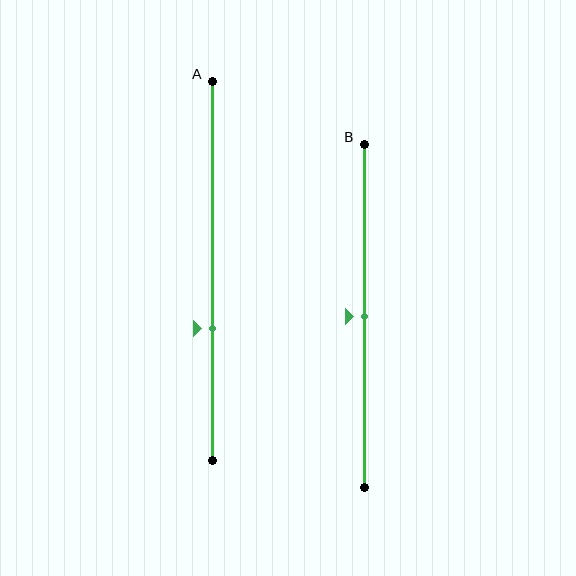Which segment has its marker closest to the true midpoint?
Segment B has its marker closest to the true midpoint.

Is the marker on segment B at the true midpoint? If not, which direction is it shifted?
Yes, the marker on segment B is at the true midpoint.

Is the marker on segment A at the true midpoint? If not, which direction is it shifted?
No, the marker on segment A is shifted downward by about 15% of the segment length.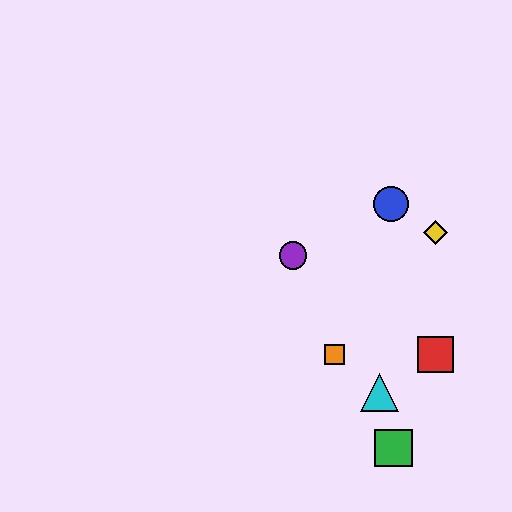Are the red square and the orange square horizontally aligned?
Yes, both are at y≈355.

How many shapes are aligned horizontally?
2 shapes (the red square, the orange square) are aligned horizontally.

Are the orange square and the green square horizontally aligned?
No, the orange square is at y≈355 and the green square is at y≈448.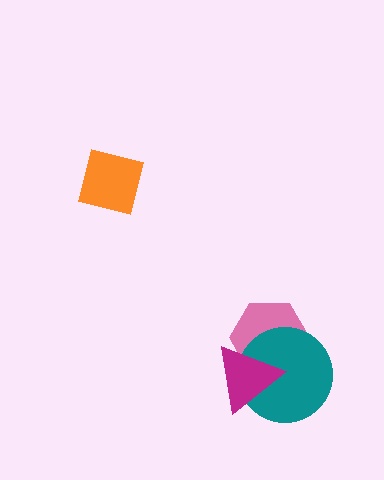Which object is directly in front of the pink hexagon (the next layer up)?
The teal circle is directly in front of the pink hexagon.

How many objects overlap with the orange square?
0 objects overlap with the orange square.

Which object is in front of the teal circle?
The magenta triangle is in front of the teal circle.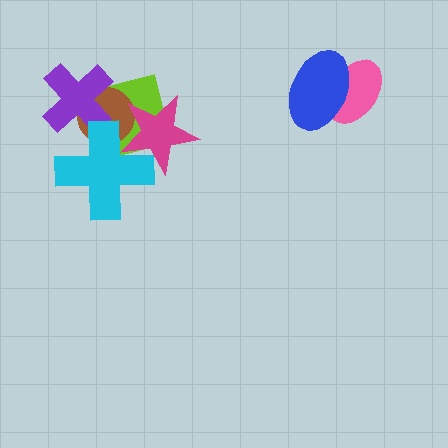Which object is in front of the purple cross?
The cyan cross is in front of the purple cross.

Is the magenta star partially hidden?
Yes, it is partially covered by another shape.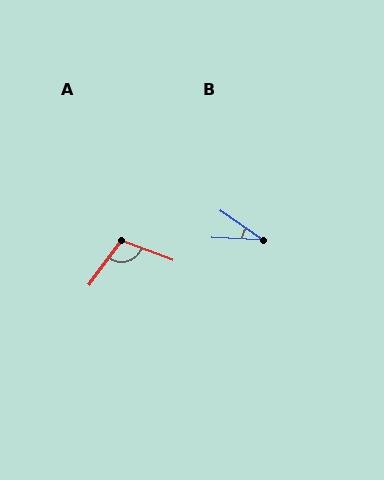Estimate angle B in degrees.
Approximately 32 degrees.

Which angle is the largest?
A, at approximately 105 degrees.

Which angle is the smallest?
B, at approximately 32 degrees.